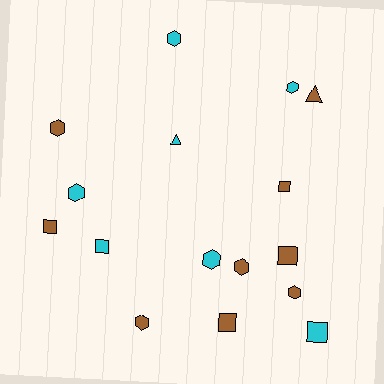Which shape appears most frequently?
Hexagon, with 8 objects.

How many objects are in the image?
There are 16 objects.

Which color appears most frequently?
Brown, with 9 objects.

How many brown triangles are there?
There is 1 brown triangle.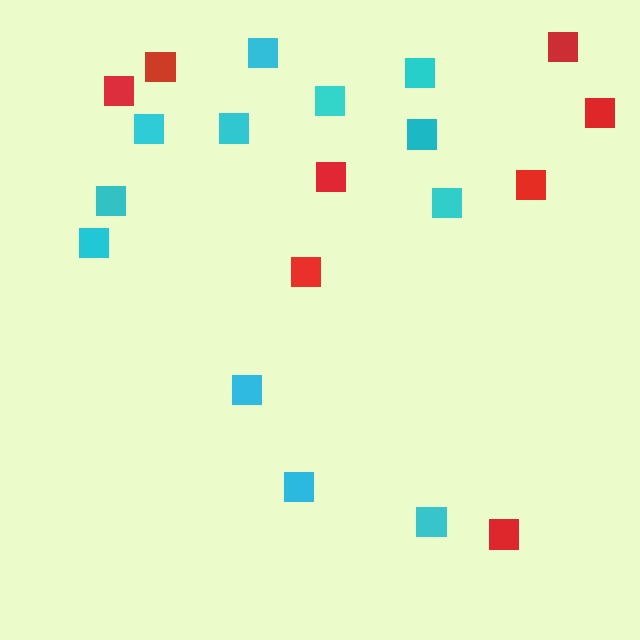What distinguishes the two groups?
There are 2 groups: one group of cyan squares (12) and one group of red squares (8).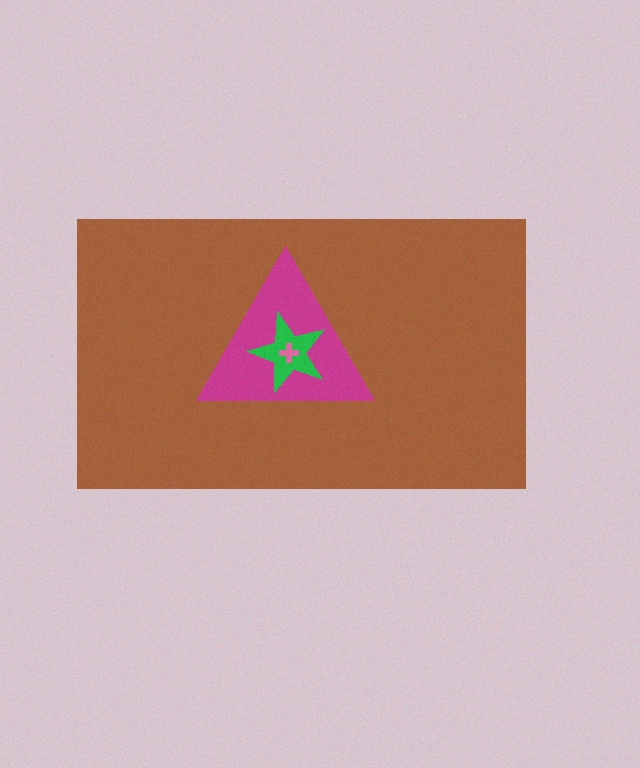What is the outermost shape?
The brown rectangle.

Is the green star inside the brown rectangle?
Yes.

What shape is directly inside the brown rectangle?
The magenta triangle.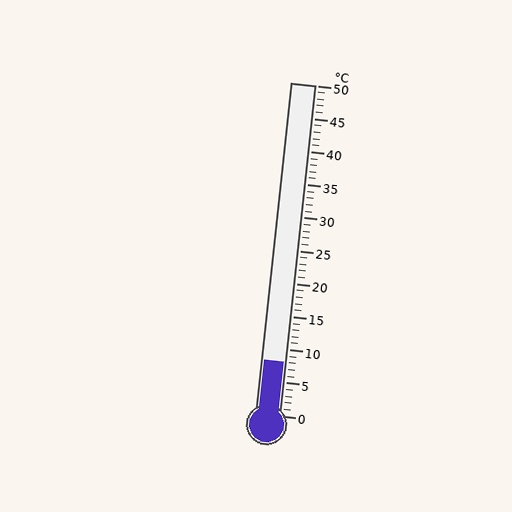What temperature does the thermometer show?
The thermometer shows approximately 8°C.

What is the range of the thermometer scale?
The thermometer scale ranges from 0°C to 50°C.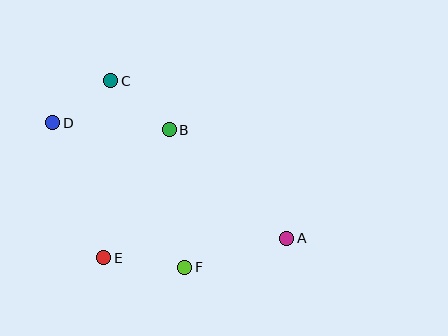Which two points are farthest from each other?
Points A and D are farthest from each other.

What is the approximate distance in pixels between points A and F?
The distance between A and F is approximately 106 pixels.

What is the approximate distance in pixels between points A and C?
The distance between A and C is approximately 236 pixels.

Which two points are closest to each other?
Points C and D are closest to each other.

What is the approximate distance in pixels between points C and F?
The distance between C and F is approximately 201 pixels.